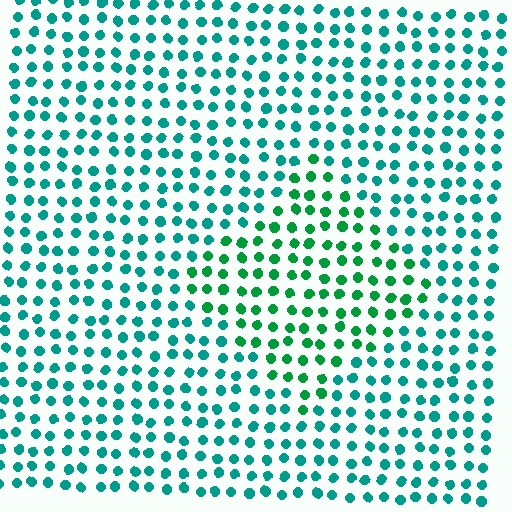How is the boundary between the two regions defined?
The boundary is defined purely by a slight shift in hue (about 32 degrees). Spacing, size, and orientation are identical on both sides.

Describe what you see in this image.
The image is filled with small teal elements in a uniform arrangement. A diamond-shaped region is visible where the elements are tinted to a slightly different hue, forming a subtle color boundary.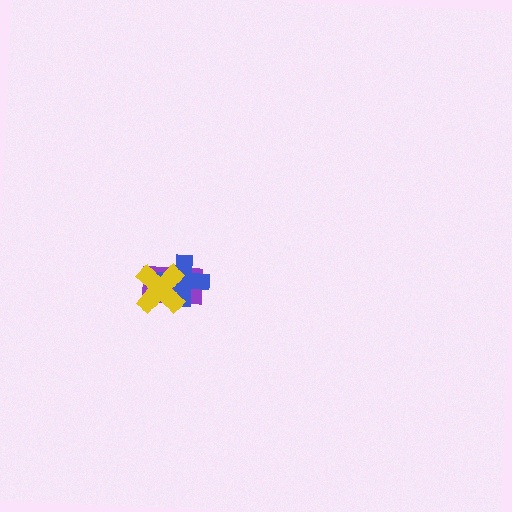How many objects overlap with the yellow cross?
2 objects overlap with the yellow cross.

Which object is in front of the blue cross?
The yellow cross is in front of the blue cross.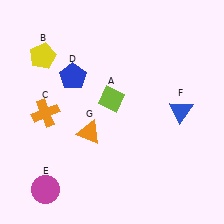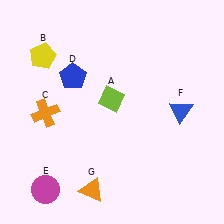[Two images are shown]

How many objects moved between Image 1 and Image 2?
1 object moved between the two images.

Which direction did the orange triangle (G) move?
The orange triangle (G) moved down.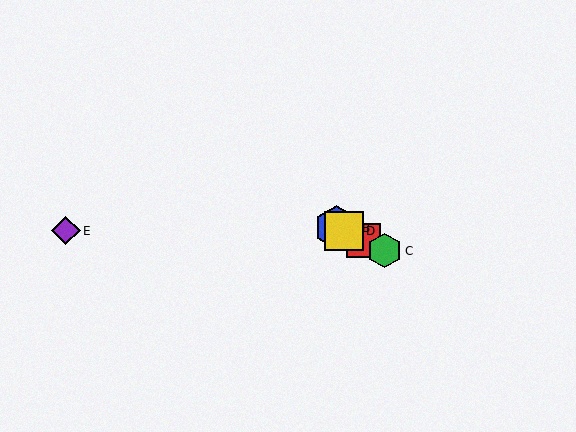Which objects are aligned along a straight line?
Objects A, B, C, D are aligned along a straight line.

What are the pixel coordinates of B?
Object B is at (337, 228).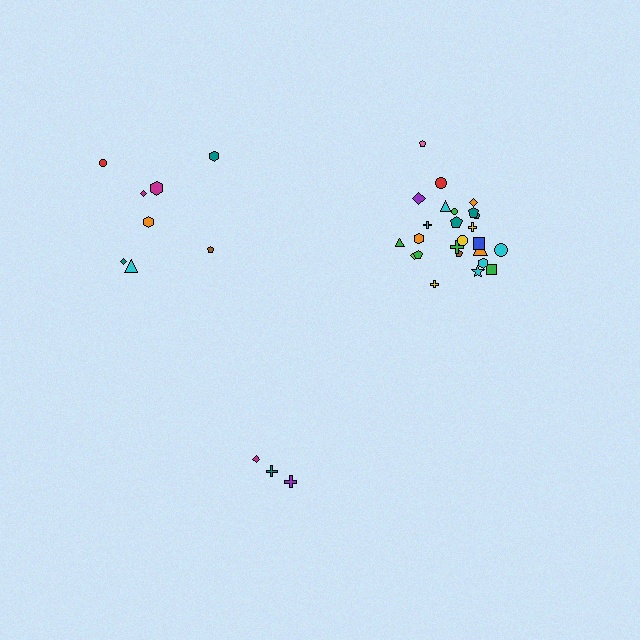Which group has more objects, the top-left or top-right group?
The top-right group.